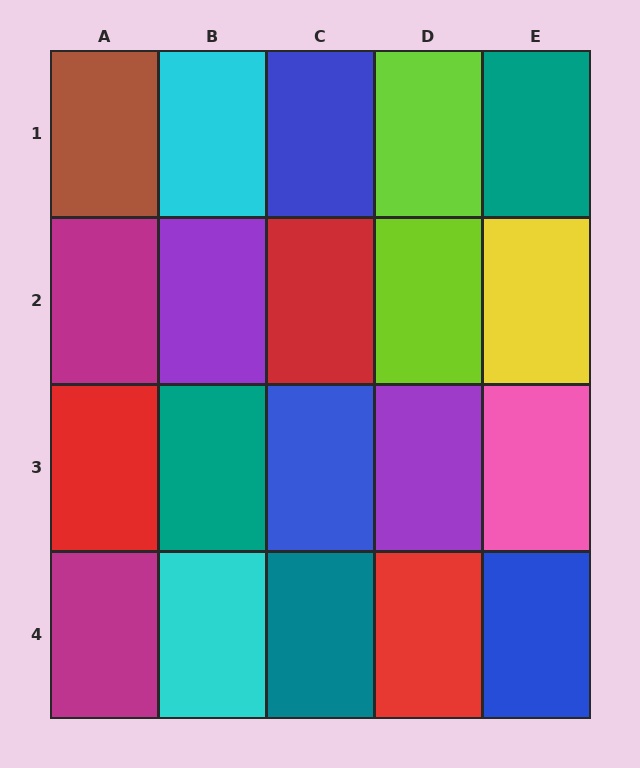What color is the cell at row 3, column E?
Pink.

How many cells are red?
3 cells are red.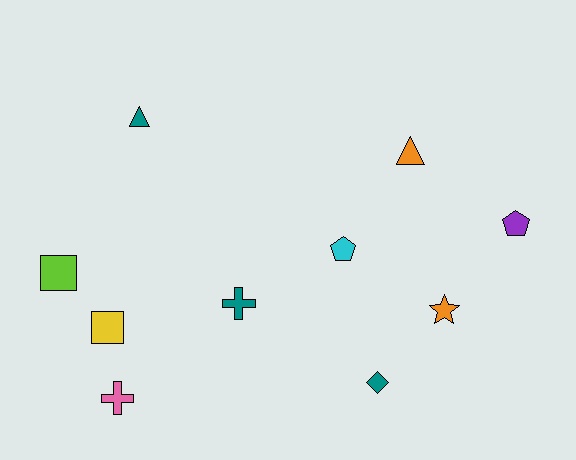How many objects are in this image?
There are 10 objects.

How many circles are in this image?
There are no circles.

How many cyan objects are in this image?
There is 1 cyan object.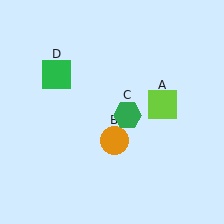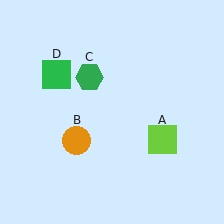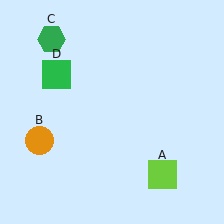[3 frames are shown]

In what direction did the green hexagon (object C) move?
The green hexagon (object C) moved up and to the left.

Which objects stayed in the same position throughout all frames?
Green square (object D) remained stationary.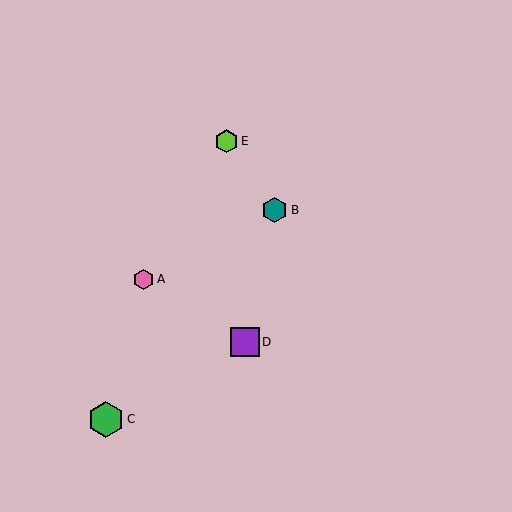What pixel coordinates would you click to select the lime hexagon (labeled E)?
Click at (226, 141) to select the lime hexagon E.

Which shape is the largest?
The green hexagon (labeled C) is the largest.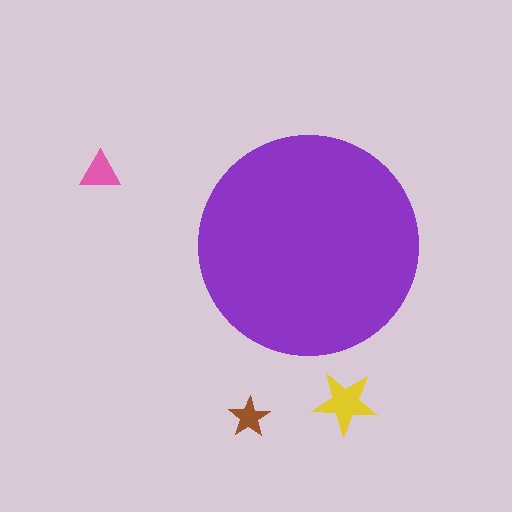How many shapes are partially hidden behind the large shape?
0 shapes are partially hidden.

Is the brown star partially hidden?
No, the brown star is fully visible.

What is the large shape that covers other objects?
A purple circle.